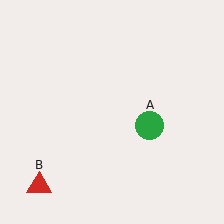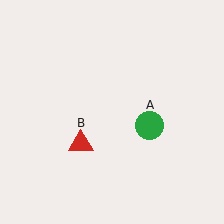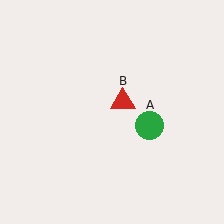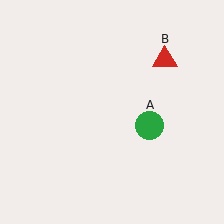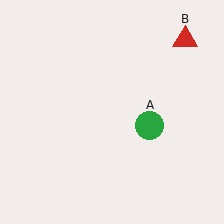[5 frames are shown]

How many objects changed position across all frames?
1 object changed position: red triangle (object B).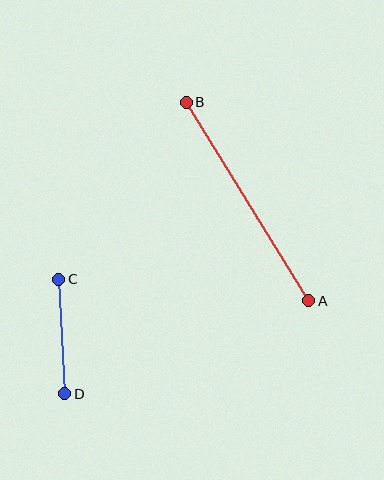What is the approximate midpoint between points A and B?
The midpoint is at approximately (248, 202) pixels.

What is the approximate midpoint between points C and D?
The midpoint is at approximately (62, 337) pixels.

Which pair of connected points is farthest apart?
Points A and B are farthest apart.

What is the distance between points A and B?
The distance is approximately 233 pixels.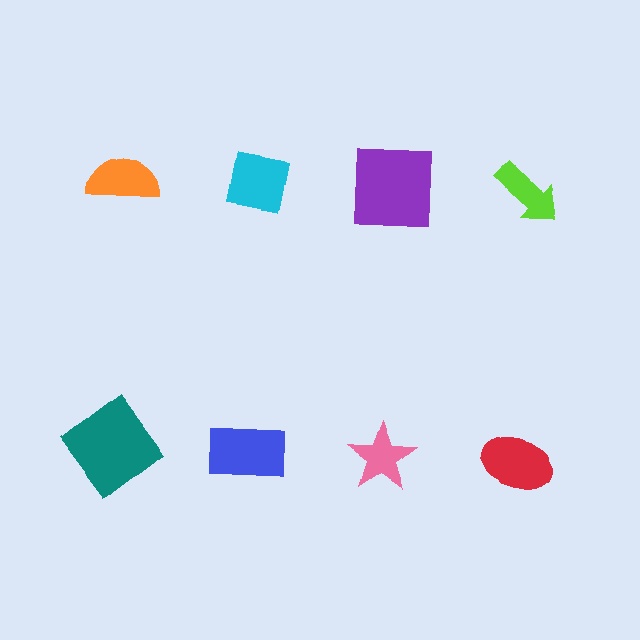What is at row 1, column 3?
A purple square.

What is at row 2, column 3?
A pink star.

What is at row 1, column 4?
A lime arrow.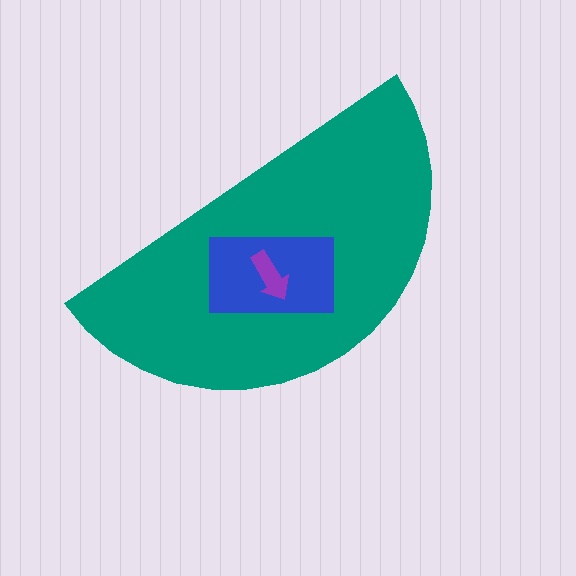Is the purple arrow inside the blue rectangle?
Yes.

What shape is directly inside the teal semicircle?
The blue rectangle.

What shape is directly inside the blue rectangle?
The purple arrow.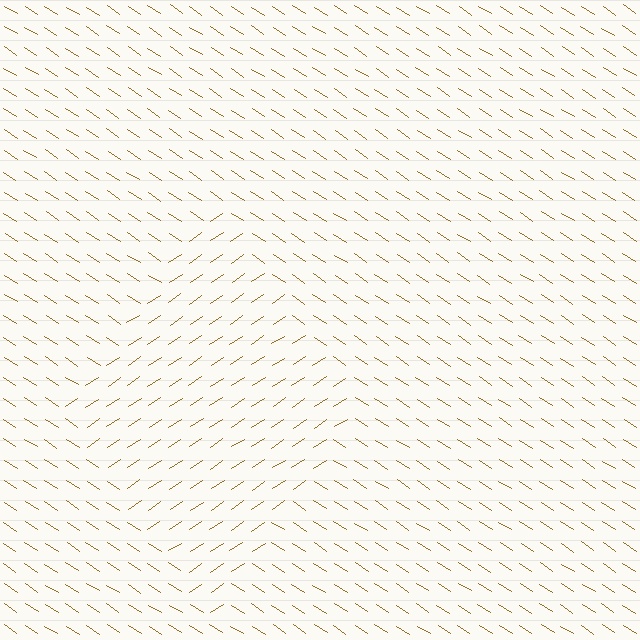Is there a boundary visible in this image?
Yes, there is a texture boundary formed by a change in line orientation.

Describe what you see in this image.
The image is filled with small brown line segments. A diamond region in the image has lines oriented differently from the surrounding lines, creating a visible texture boundary.